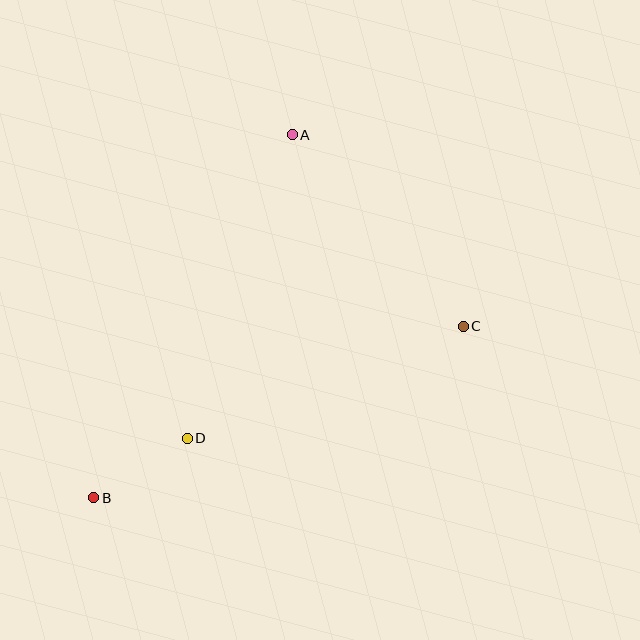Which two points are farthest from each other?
Points A and B are farthest from each other.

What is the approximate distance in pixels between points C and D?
The distance between C and D is approximately 298 pixels.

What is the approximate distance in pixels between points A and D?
The distance between A and D is approximately 321 pixels.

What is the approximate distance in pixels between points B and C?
The distance between B and C is approximately 408 pixels.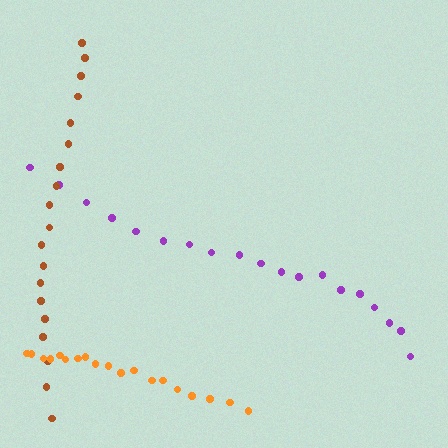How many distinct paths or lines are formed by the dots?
There are 3 distinct paths.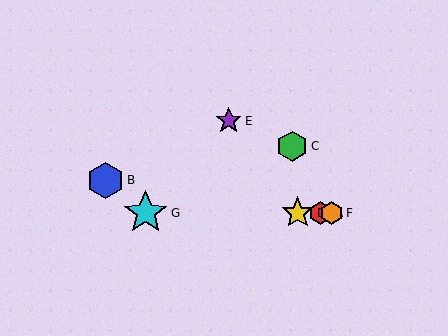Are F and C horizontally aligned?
No, F is at y≈213 and C is at y≈146.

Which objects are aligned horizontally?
Objects A, D, F, G are aligned horizontally.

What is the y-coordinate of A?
Object A is at y≈213.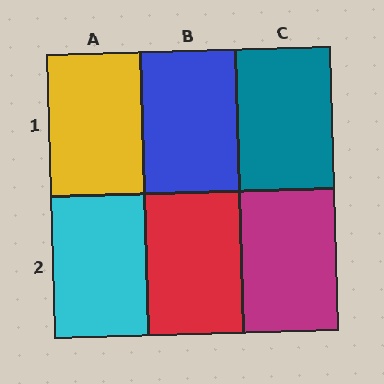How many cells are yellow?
1 cell is yellow.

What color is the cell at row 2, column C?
Magenta.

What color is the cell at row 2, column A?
Cyan.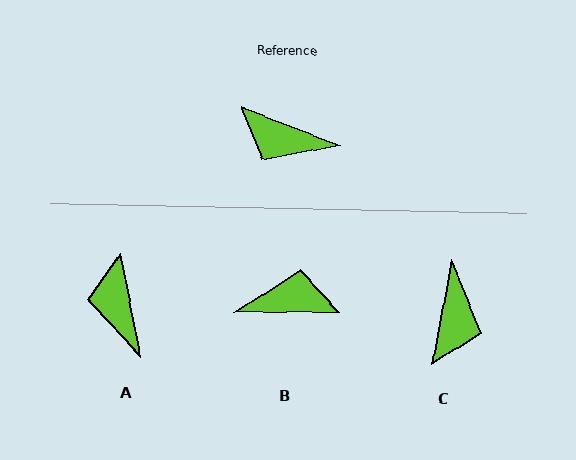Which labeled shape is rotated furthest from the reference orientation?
B, about 159 degrees away.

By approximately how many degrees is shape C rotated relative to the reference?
Approximately 101 degrees counter-clockwise.